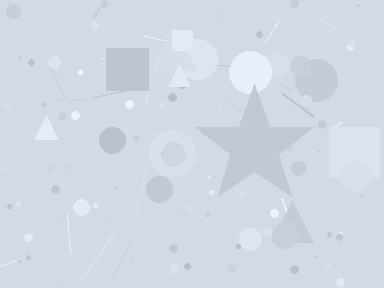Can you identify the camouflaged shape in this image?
The camouflaged shape is a star.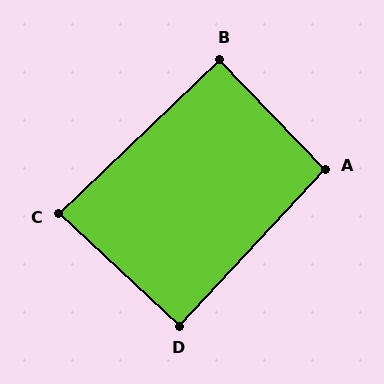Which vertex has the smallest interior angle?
C, at approximately 87 degrees.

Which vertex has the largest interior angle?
A, at approximately 93 degrees.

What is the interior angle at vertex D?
Approximately 90 degrees (approximately right).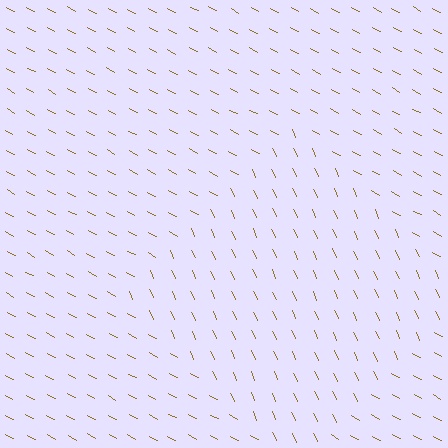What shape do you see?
I see a diamond.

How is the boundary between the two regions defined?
The boundary is defined purely by a change in line orientation (approximately 38 degrees difference). All lines are the same color and thickness.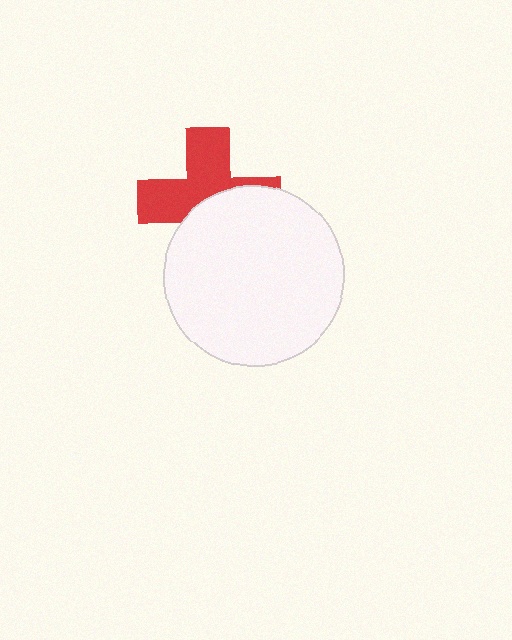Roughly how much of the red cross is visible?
About half of it is visible (roughly 53%).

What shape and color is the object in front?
The object in front is a white circle.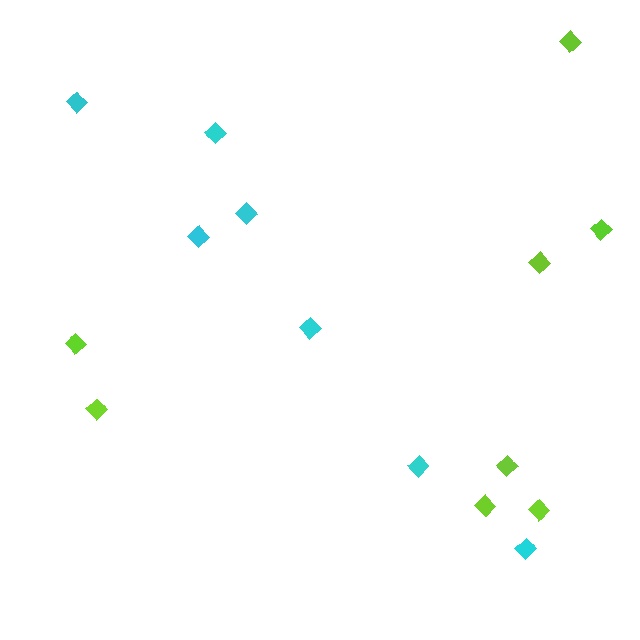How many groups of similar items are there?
There are 2 groups: one group of lime diamonds (8) and one group of cyan diamonds (7).